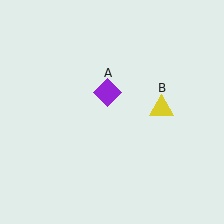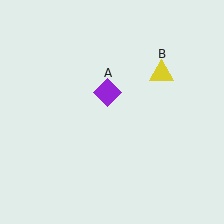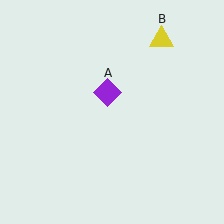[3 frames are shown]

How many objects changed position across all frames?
1 object changed position: yellow triangle (object B).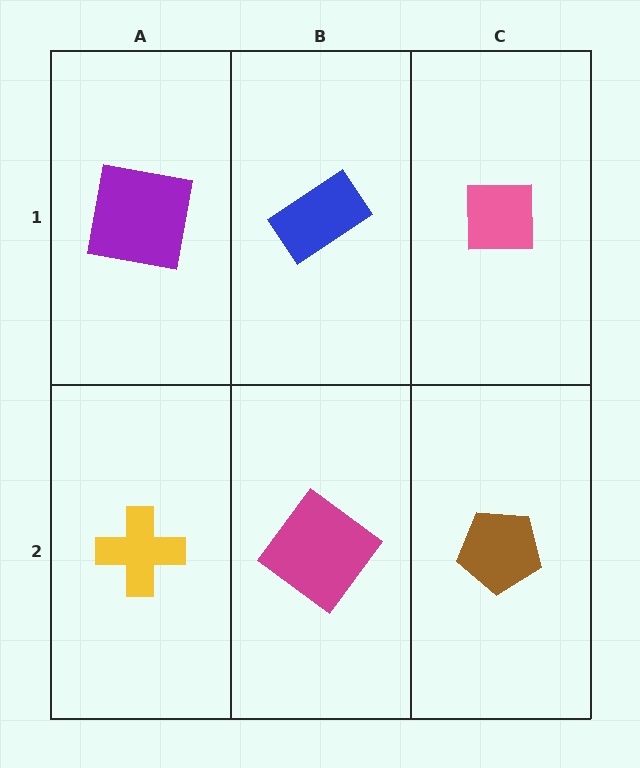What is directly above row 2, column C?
A pink square.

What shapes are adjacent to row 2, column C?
A pink square (row 1, column C), a magenta diamond (row 2, column B).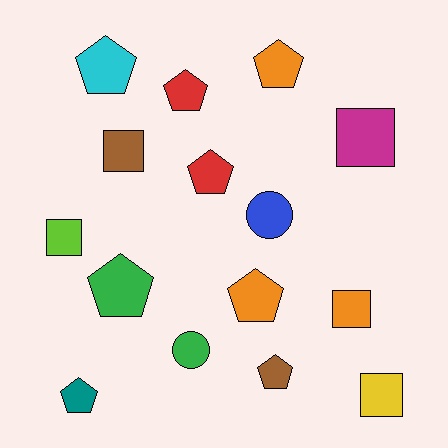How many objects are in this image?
There are 15 objects.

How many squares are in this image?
There are 5 squares.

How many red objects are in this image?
There are 2 red objects.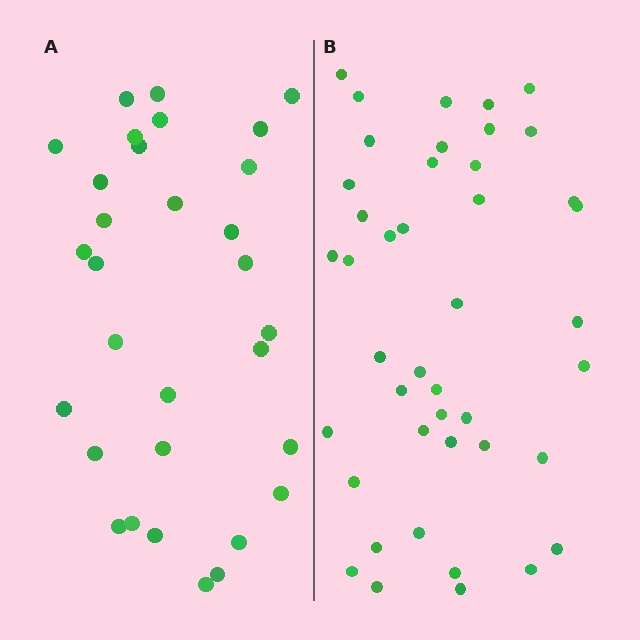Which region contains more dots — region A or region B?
Region B (the right region) has more dots.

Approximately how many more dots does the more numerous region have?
Region B has roughly 12 or so more dots than region A.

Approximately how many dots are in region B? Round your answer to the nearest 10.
About 40 dots. (The exact count is 43, which rounds to 40.)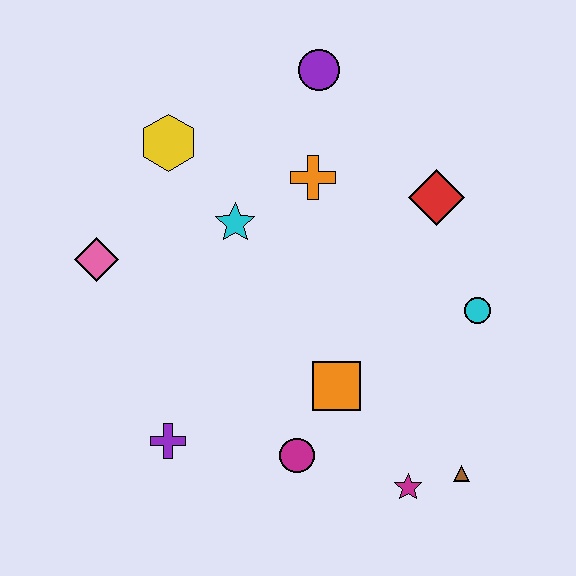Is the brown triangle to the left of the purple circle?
No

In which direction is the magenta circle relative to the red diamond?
The magenta circle is below the red diamond.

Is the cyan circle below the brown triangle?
No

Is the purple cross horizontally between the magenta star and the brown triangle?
No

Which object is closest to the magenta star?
The brown triangle is closest to the magenta star.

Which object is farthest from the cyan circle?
The pink diamond is farthest from the cyan circle.